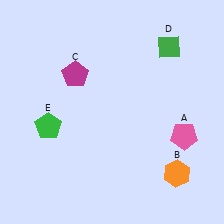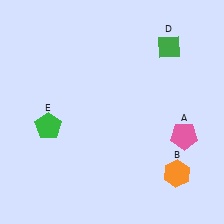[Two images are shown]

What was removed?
The magenta pentagon (C) was removed in Image 2.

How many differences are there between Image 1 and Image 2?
There is 1 difference between the two images.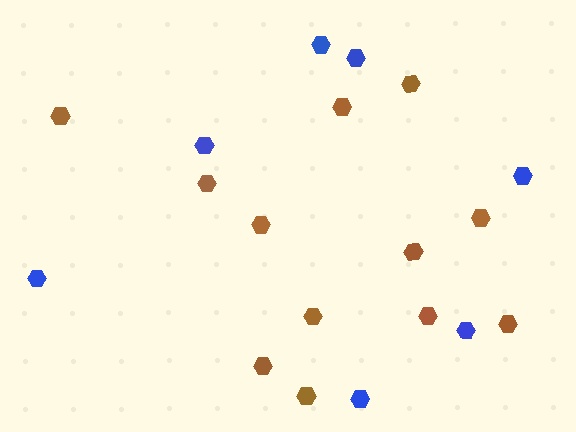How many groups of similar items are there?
There are 2 groups: one group of blue hexagons (7) and one group of brown hexagons (12).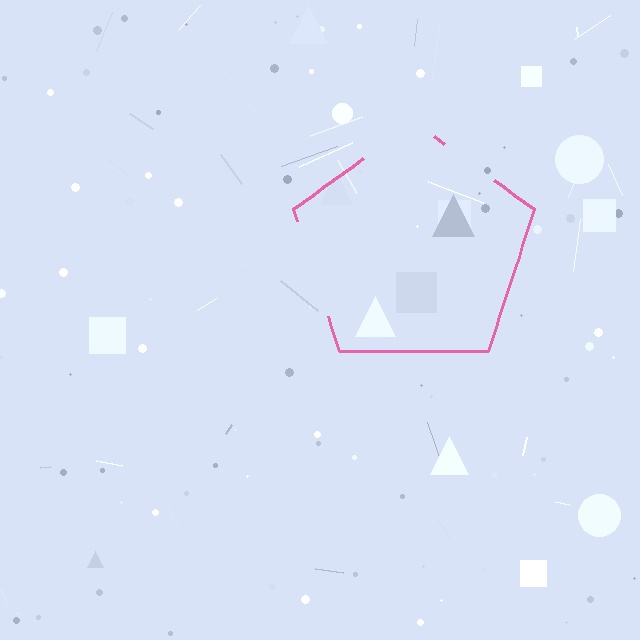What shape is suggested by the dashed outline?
The dashed outline suggests a pentagon.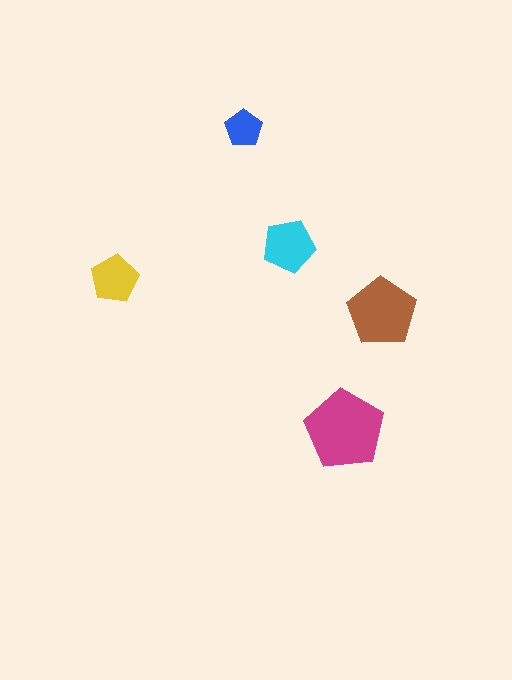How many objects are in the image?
There are 5 objects in the image.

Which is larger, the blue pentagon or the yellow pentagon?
The yellow one.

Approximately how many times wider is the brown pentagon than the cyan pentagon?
About 1.5 times wider.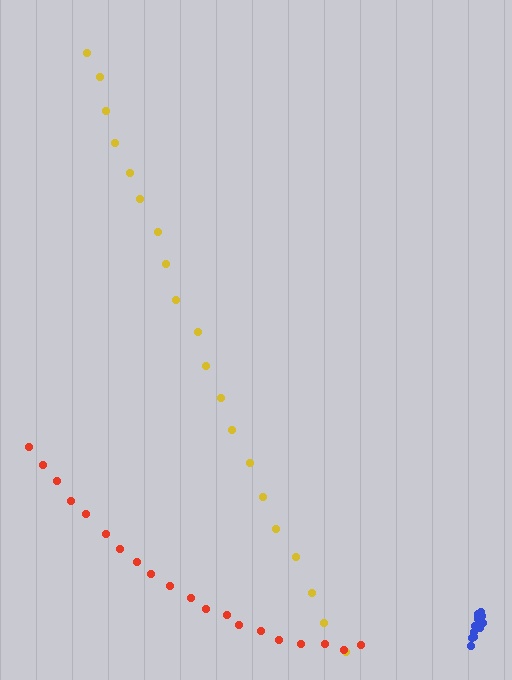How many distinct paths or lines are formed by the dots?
There are 3 distinct paths.